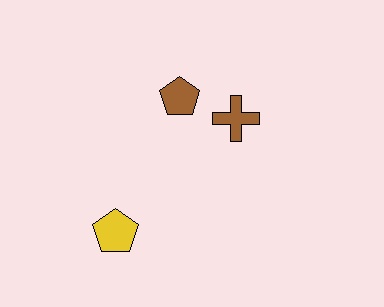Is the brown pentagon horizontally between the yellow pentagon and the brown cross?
Yes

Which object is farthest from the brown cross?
The yellow pentagon is farthest from the brown cross.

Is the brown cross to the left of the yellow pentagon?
No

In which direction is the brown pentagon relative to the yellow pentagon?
The brown pentagon is above the yellow pentagon.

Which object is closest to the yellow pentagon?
The brown pentagon is closest to the yellow pentagon.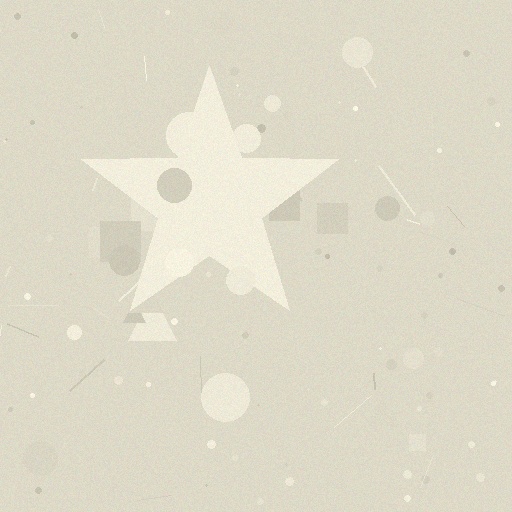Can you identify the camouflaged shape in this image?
The camouflaged shape is a star.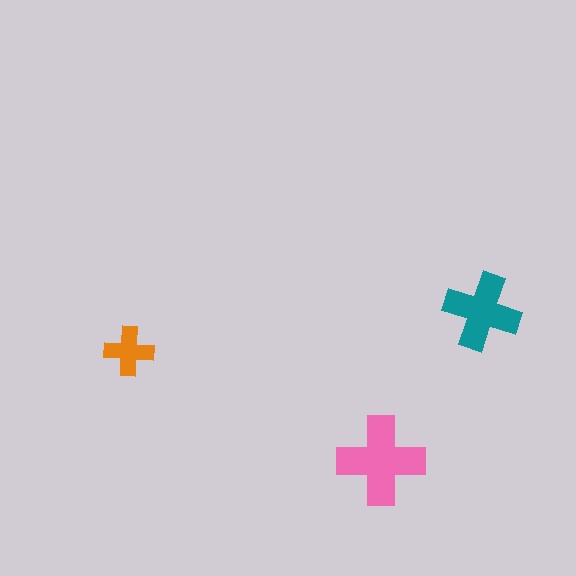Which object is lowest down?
The pink cross is bottommost.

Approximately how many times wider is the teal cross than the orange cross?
About 1.5 times wider.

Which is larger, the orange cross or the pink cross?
The pink one.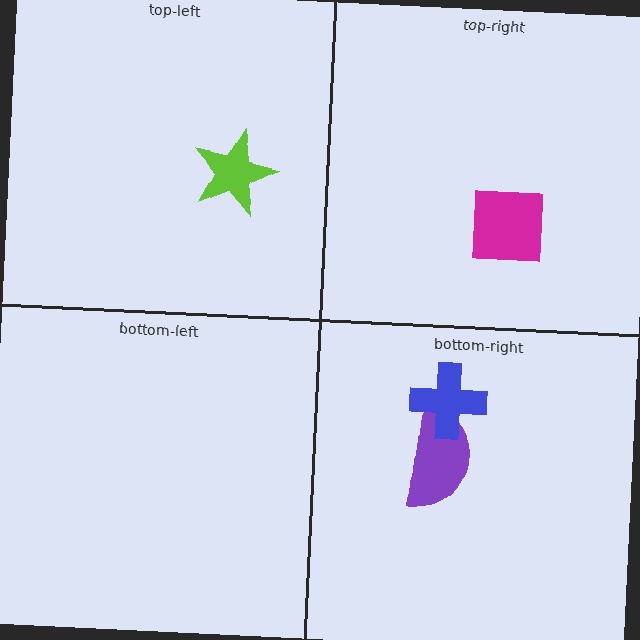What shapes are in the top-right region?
The magenta square.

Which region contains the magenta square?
The top-right region.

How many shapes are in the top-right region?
1.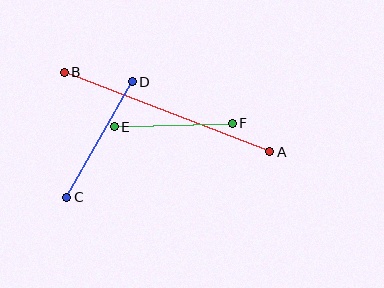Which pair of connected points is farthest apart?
Points A and B are farthest apart.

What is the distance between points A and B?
The distance is approximately 220 pixels.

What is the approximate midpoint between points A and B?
The midpoint is at approximately (167, 112) pixels.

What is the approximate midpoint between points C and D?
The midpoint is at approximately (99, 140) pixels.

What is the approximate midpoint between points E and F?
The midpoint is at approximately (173, 125) pixels.